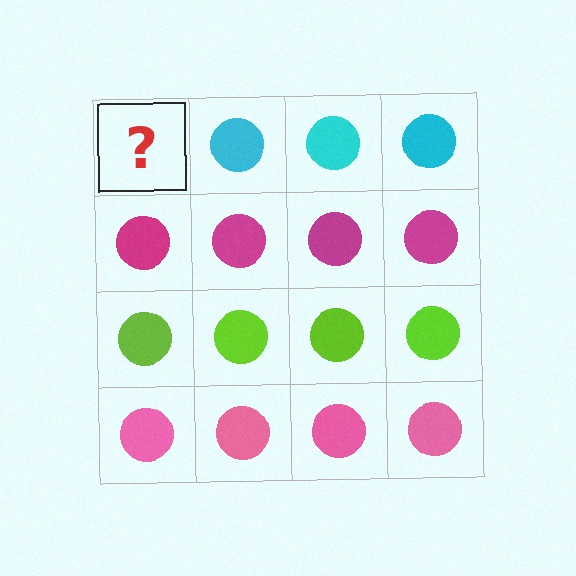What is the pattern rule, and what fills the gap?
The rule is that each row has a consistent color. The gap should be filled with a cyan circle.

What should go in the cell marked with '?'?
The missing cell should contain a cyan circle.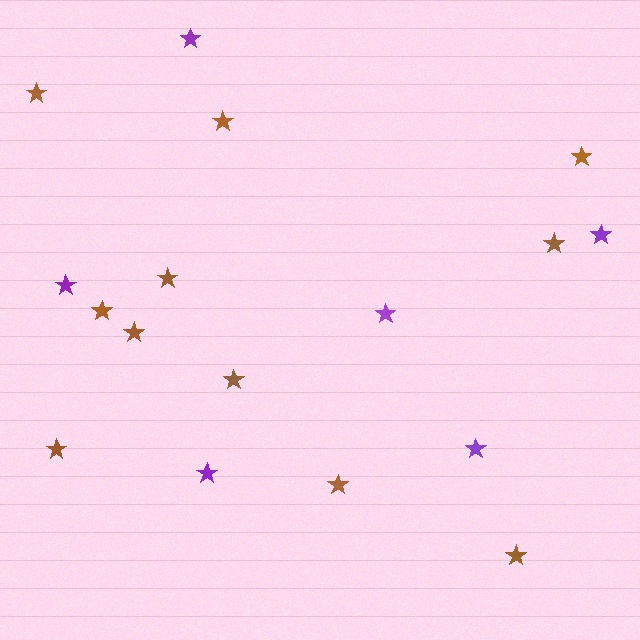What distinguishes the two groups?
There are 2 groups: one group of purple stars (6) and one group of brown stars (11).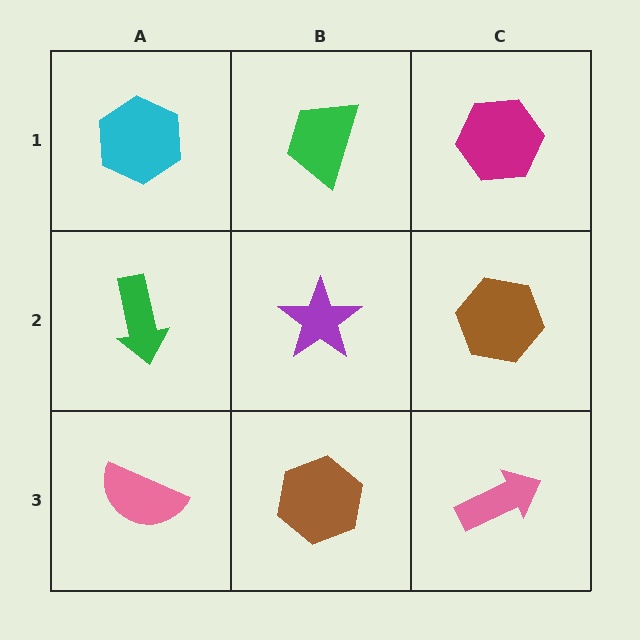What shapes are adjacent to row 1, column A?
A green arrow (row 2, column A), a green trapezoid (row 1, column B).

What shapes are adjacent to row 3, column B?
A purple star (row 2, column B), a pink semicircle (row 3, column A), a pink arrow (row 3, column C).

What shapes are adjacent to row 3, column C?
A brown hexagon (row 2, column C), a brown hexagon (row 3, column B).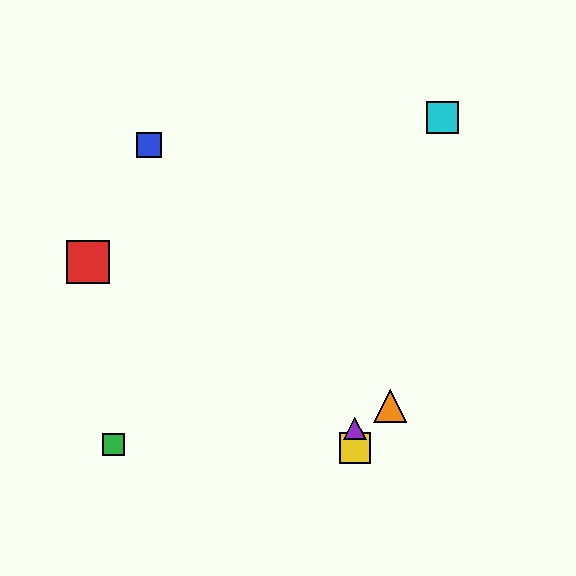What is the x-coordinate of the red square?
The red square is at x≈88.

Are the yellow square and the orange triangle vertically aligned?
No, the yellow square is at x≈355 and the orange triangle is at x≈390.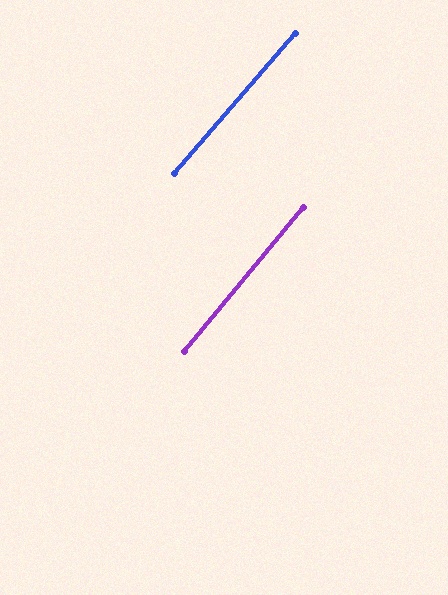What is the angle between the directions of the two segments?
Approximately 1 degree.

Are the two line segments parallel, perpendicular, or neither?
Parallel — their directions differ by only 1.0°.